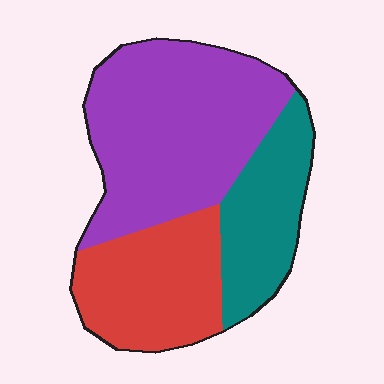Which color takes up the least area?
Teal, at roughly 25%.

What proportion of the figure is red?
Red covers roughly 30% of the figure.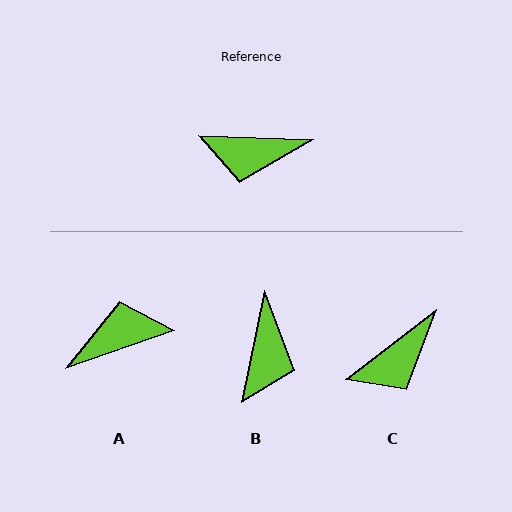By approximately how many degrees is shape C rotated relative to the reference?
Approximately 39 degrees counter-clockwise.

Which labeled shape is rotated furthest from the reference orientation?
A, about 159 degrees away.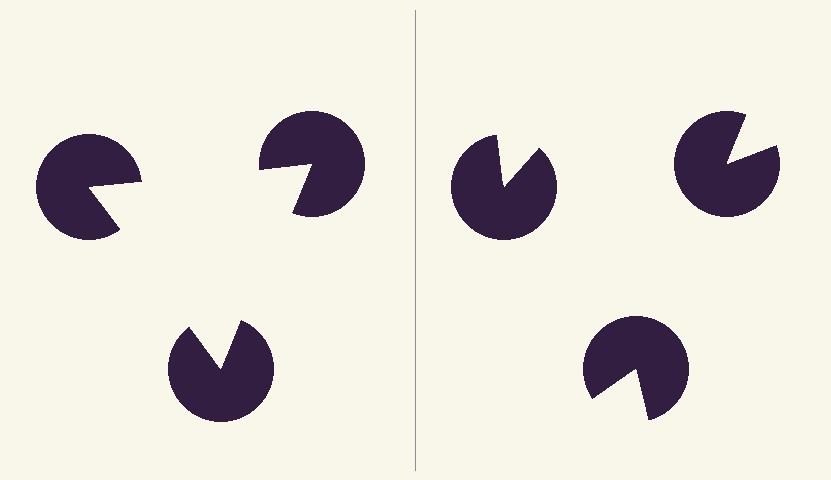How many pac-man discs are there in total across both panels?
6 — 3 on each side.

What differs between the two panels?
The pac-man discs are positioned identically on both sides; only the wedge orientations differ. On the left they align to a triangle; on the right they are misaligned.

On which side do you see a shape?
An illusory triangle appears on the left side. On the right side the wedge cuts are rotated, so no coherent shape forms.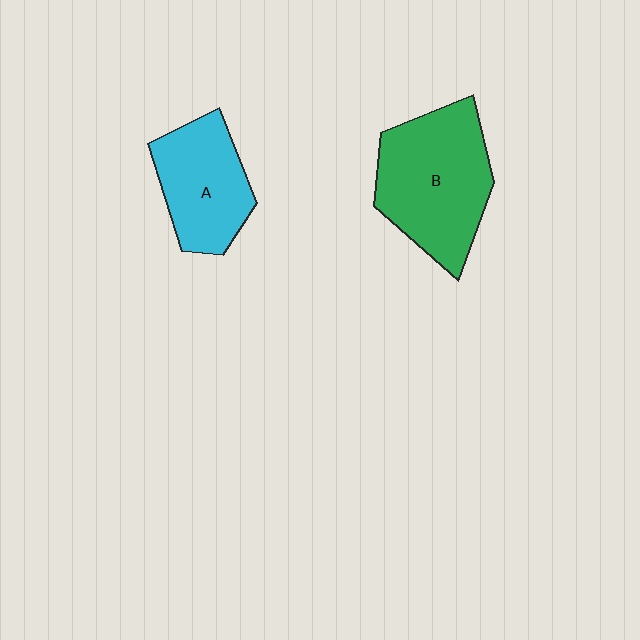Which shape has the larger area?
Shape B (green).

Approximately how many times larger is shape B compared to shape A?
Approximately 1.4 times.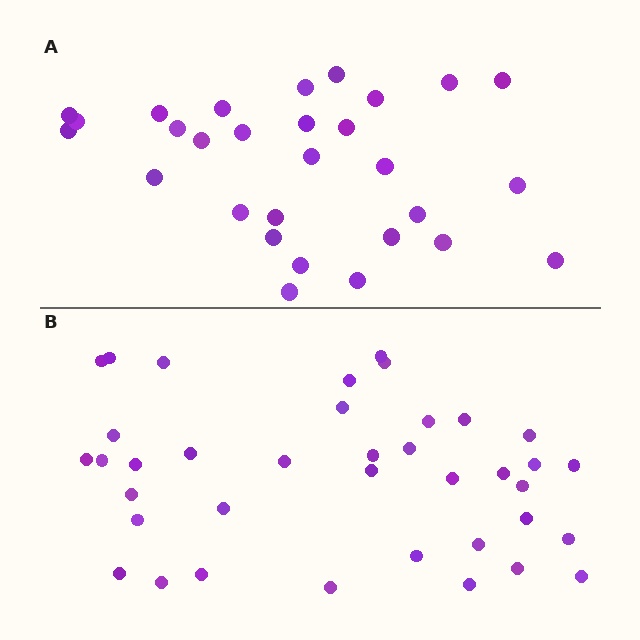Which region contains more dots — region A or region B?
Region B (the bottom region) has more dots.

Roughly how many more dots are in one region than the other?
Region B has roughly 8 or so more dots than region A.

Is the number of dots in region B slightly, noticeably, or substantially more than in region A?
Region B has noticeably more, but not dramatically so. The ratio is roughly 1.3 to 1.